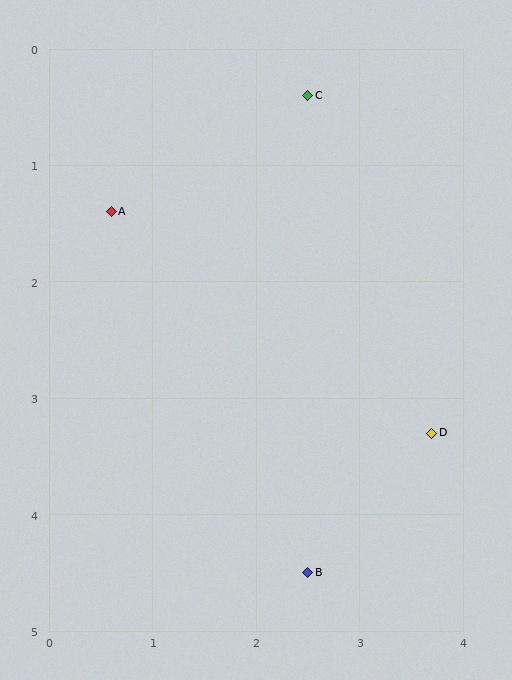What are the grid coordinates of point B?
Point B is at approximately (2.5, 4.5).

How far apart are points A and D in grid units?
Points A and D are about 3.6 grid units apart.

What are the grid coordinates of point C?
Point C is at approximately (2.5, 0.4).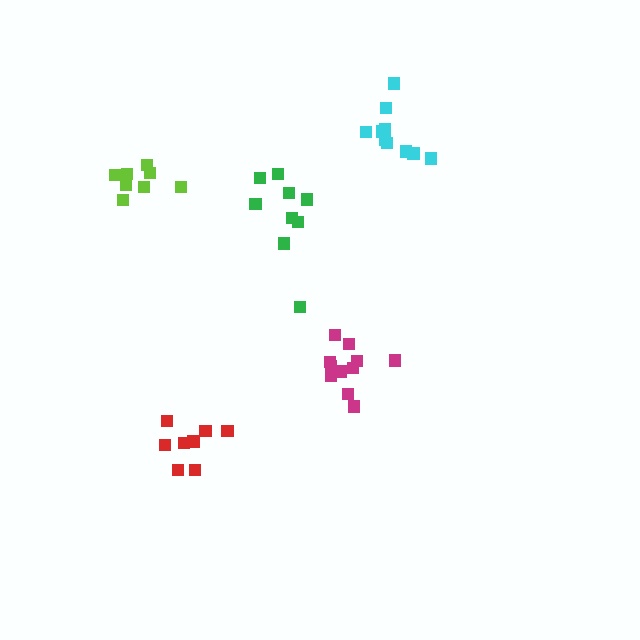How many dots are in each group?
Group 1: 9 dots, Group 2: 11 dots, Group 3: 8 dots, Group 4: 10 dots, Group 5: 9 dots (47 total).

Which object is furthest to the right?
The cyan cluster is rightmost.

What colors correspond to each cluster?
The clusters are colored: lime, magenta, red, cyan, green.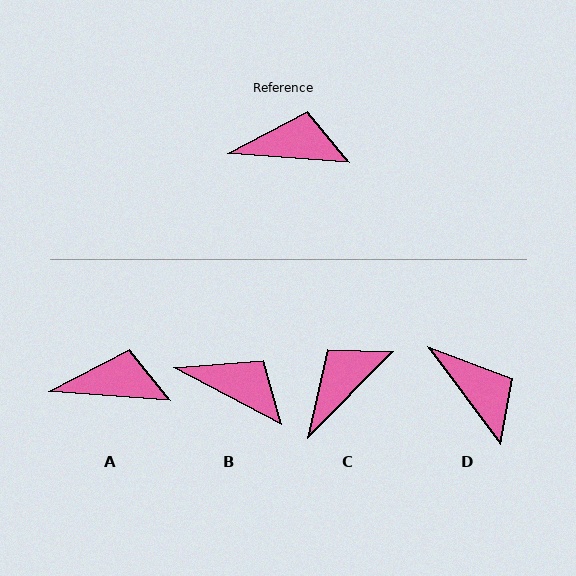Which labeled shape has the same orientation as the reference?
A.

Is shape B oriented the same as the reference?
No, it is off by about 23 degrees.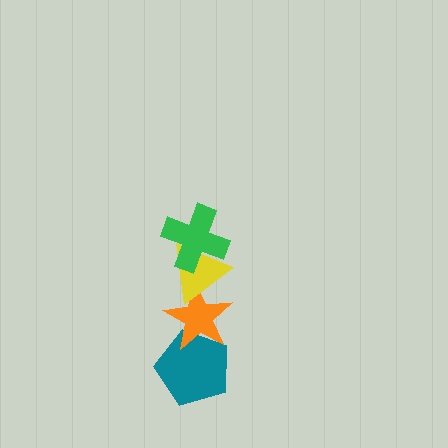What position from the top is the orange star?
The orange star is 3rd from the top.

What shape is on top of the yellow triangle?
The green cross is on top of the yellow triangle.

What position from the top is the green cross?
The green cross is 1st from the top.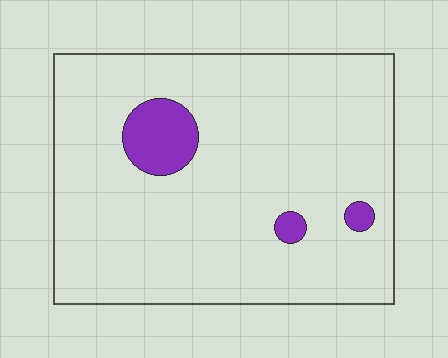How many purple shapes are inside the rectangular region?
3.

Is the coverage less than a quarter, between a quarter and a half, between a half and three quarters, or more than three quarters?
Less than a quarter.